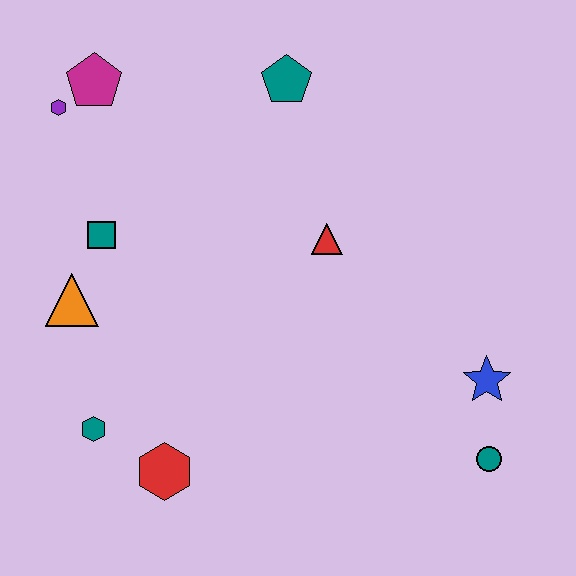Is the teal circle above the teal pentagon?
No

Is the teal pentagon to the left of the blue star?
Yes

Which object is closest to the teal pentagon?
The red triangle is closest to the teal pentagon.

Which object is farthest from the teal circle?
The purple hexagon is farthest from the teal circle.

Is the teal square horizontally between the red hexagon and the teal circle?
No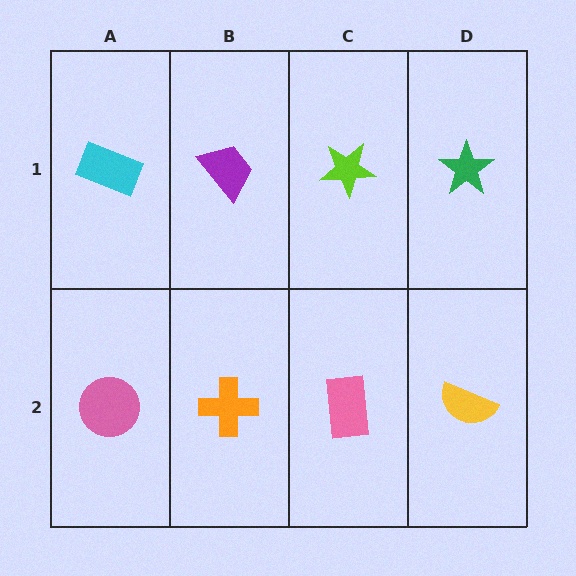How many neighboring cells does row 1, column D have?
2.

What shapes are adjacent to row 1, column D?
A yellow semicircle (row 2, column D), a lime star (row 1, column C).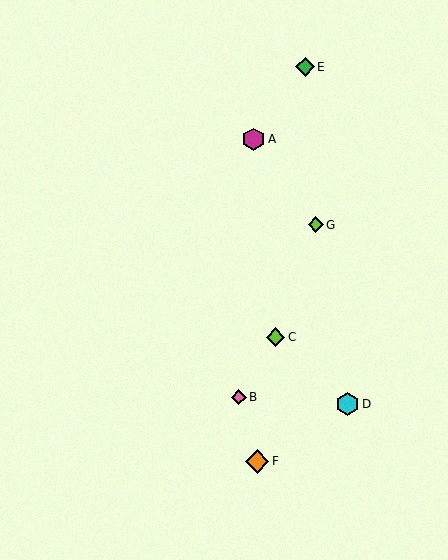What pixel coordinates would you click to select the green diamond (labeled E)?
Click at (305, 67) to select the green diamond E.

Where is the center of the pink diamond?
The center of the pink diamond is at (239, 397).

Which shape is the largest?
The orange diamond (labeled F) is the largest.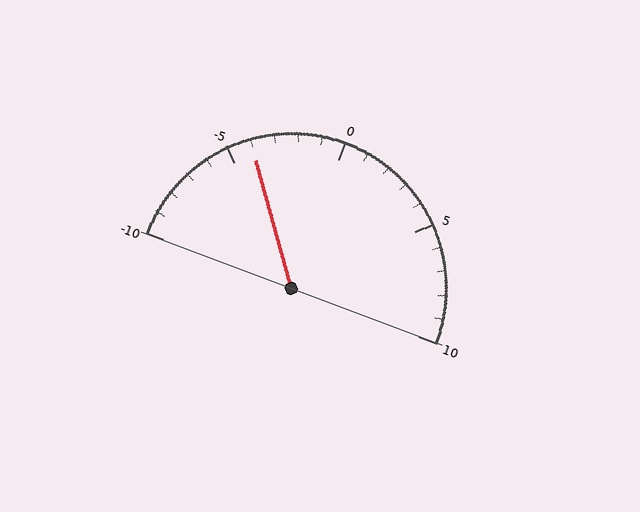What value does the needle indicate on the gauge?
The needle indicates approximately -4.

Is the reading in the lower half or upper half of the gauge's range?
The reading is in the lower half of the range (-10 to 10).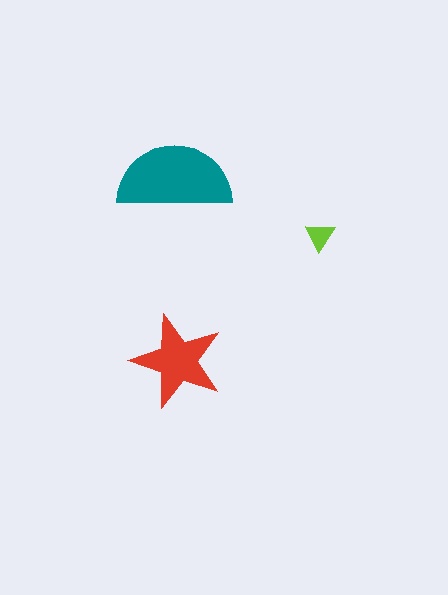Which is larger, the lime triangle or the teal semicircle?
The teal semicircle.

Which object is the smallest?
The lime triangle.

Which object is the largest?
The teal semicircle.